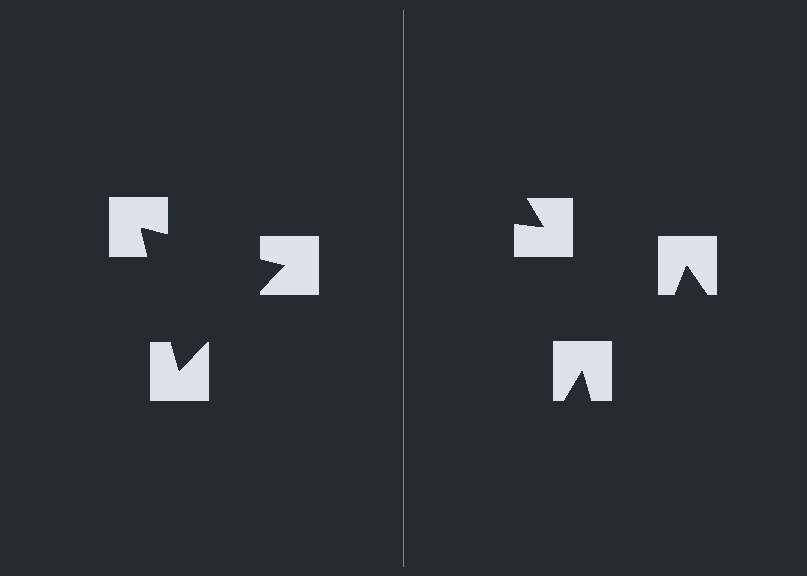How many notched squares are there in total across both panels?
6 — 3 on each side.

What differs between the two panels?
The notched squares are positioned identically on both sides; only the wedge orientations differ. On the left they align to a triangle; on the right they are misaligned.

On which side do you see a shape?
An illusory triangle appears on the left side. On the right side the wedge cuts are rotated, so no coherent shape forms.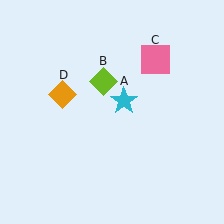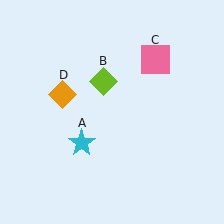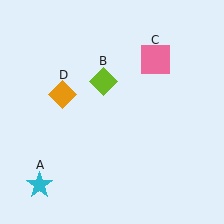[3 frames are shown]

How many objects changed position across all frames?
1 object changed position: cyan star (object A).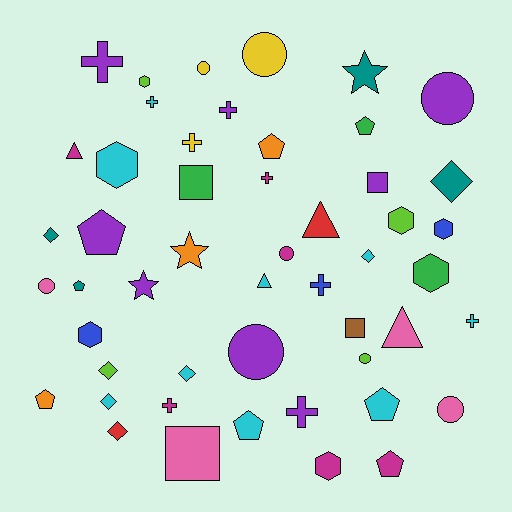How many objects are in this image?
There are 50 objects.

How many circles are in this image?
There are 8 circles.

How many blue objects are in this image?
There are 3 blue objects.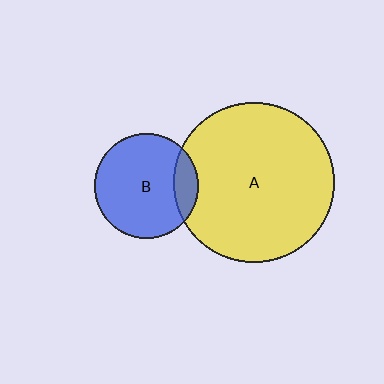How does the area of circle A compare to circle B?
Approximately 2.3 times.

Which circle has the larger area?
Circle A (yellow).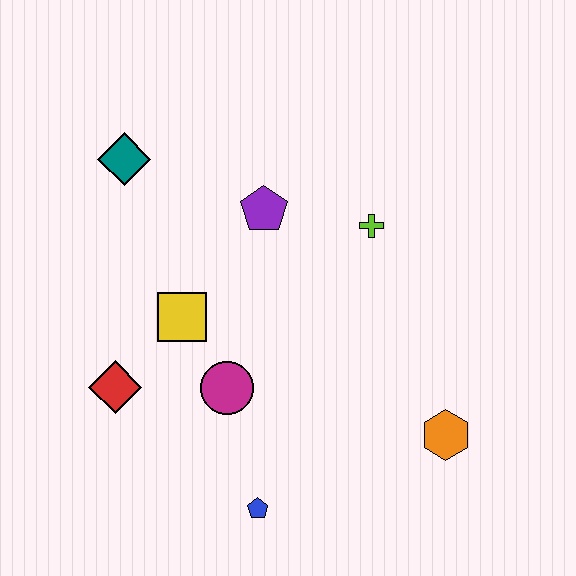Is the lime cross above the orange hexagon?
Yes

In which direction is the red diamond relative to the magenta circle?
The red diamond is to the left of the magenta circle.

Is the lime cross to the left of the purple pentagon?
No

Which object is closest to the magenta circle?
The yellow square is closest to the magenta circle.